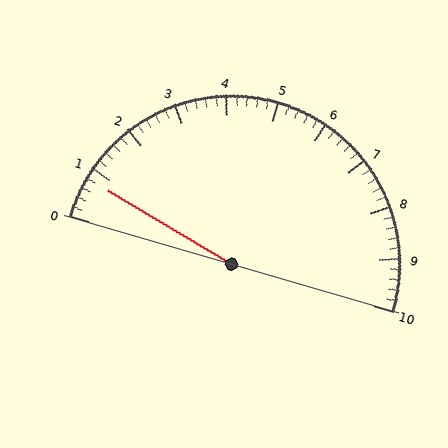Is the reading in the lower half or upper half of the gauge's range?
The reading is in the lower half of the range (0 to 10).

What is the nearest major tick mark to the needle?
The nearest major tick mark is 1.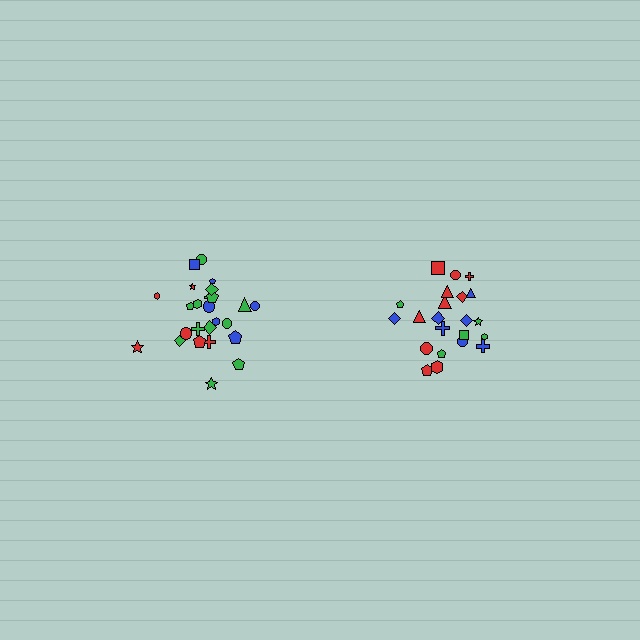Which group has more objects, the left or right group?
The left group.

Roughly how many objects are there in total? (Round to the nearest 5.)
Roughly 45 objects in total.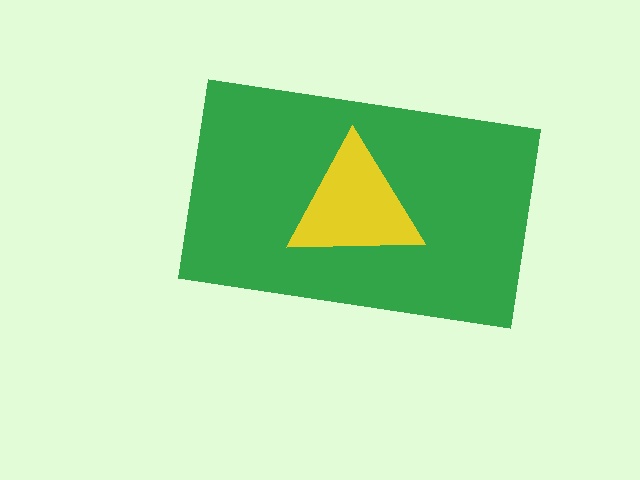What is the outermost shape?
The green rectangle.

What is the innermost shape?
The yellow triangle.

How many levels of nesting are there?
2.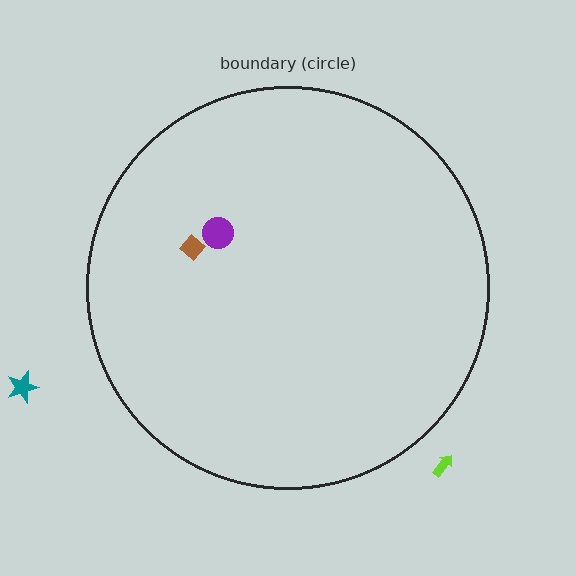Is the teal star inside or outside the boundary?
Outside.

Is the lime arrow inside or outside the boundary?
Outside.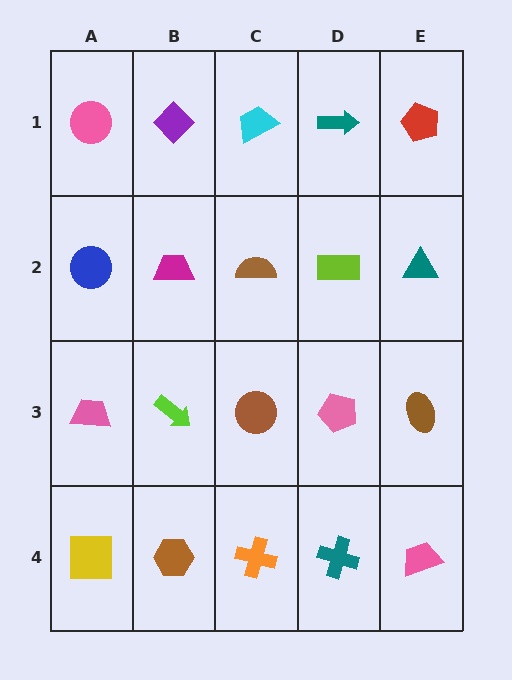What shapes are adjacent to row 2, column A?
A pink circle (row 1, column A), a pink trapezoid (row 3, column A), a magenta trapezoid (row 2, column B).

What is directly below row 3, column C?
An orange cross.